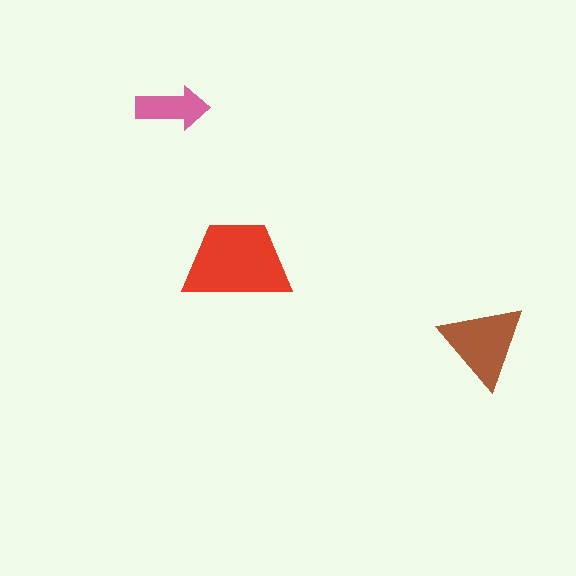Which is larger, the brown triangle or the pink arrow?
The brown triangle.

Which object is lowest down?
The brown triangle is bottommost.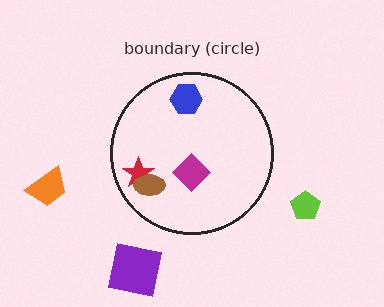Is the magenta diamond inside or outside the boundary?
Inside.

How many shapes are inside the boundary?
4 inside, 3 outside.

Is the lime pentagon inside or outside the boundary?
Outside.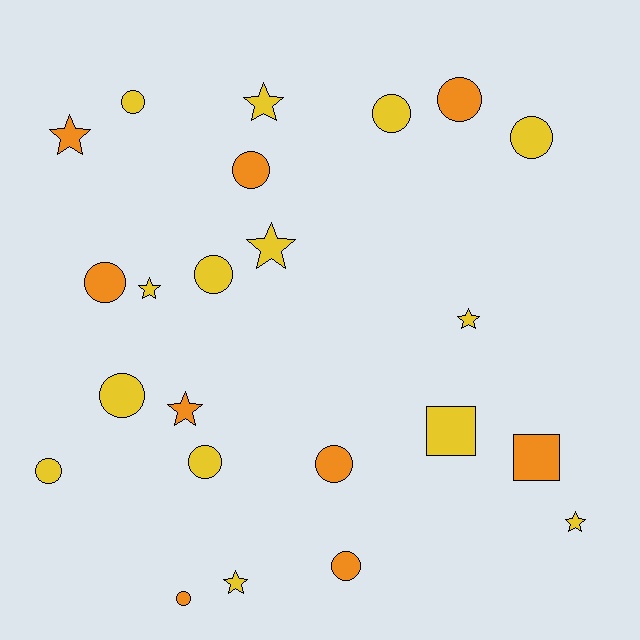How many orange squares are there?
There is 1 orange square.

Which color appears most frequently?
Yellow, with 14 objects.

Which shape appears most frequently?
Circle, with 13 objects.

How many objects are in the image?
There are 23 objects.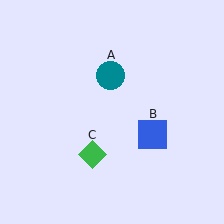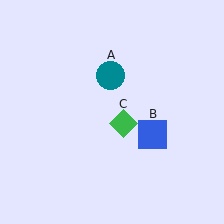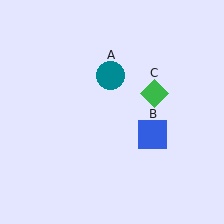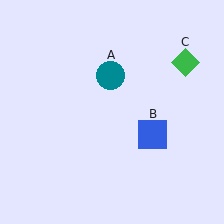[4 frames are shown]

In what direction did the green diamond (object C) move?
The green diamond (object C) moved up and to the right.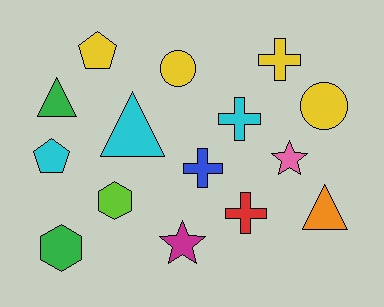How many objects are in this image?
There are 15 objects.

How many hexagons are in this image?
There are 2 hexagons.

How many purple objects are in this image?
There are no purple objects.